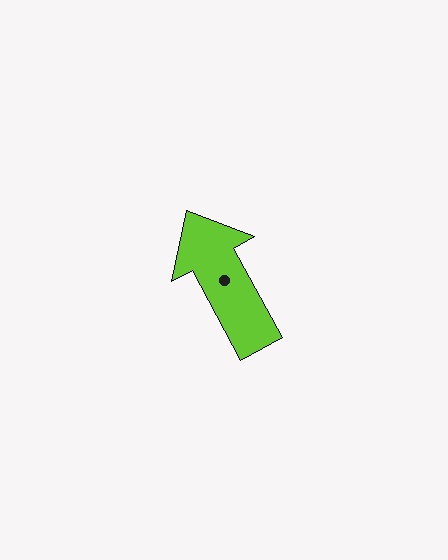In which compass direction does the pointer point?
Northwest.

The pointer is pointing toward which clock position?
Roughly 11 o'clock.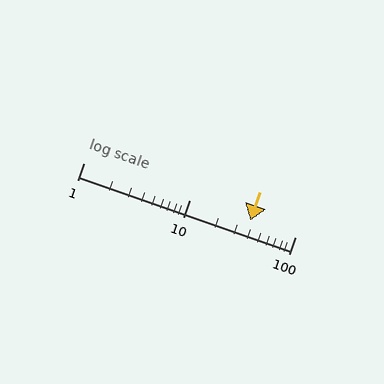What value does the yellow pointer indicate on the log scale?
The pointer indicates approximately 38.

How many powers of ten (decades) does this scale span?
The scale spans 2 decades, from 1 to 100.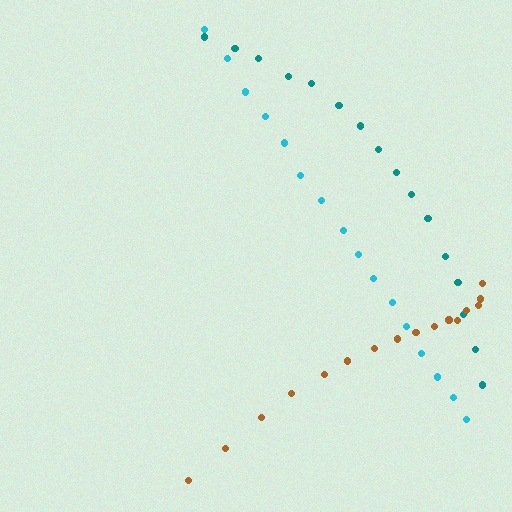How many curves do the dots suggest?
There are 3 distinct paths.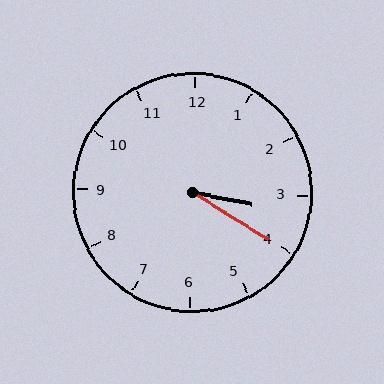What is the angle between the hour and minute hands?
Approximately 20 degrees.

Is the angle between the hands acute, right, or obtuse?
It is acute.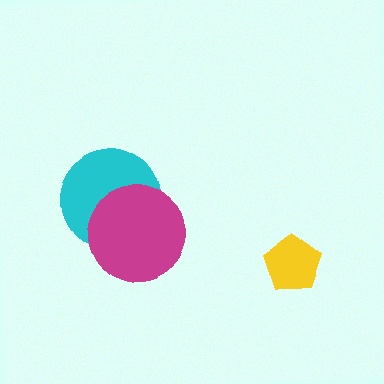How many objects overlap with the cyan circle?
1 object overlaps with the cyan circle.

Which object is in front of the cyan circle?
The magenta circle is in front of the cyan circle.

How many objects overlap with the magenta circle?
1 object overlaps with the magenta circle.